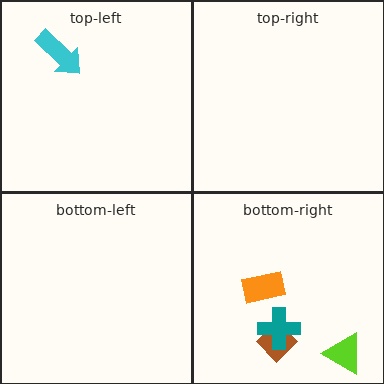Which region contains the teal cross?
The bottom-right region.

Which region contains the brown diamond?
The bottom-right region.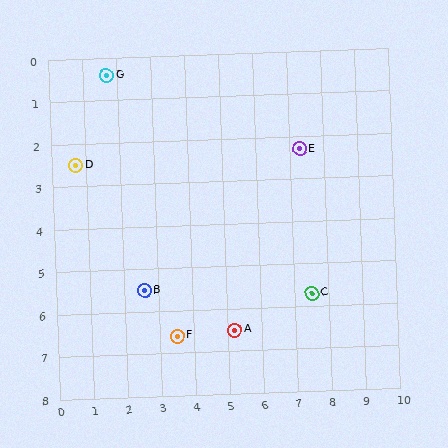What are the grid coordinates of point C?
Point C is at approximately (7.5, 5.7).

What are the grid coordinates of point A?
Point A is at approximately (5.2, 6.5).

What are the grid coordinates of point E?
Point E is at approximately (7.3, 2.3).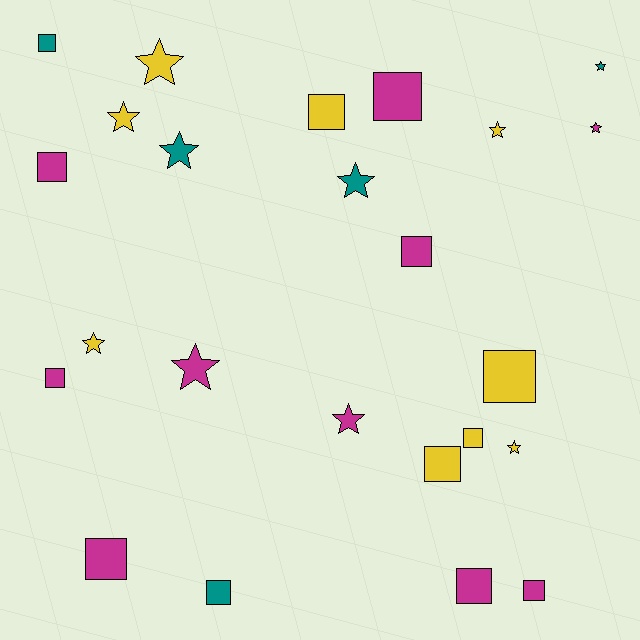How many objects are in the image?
There are 24 objects.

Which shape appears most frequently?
Square, with 13 objects.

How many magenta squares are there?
There are 7 magenta squares.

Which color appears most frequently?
Magenta, with 10 objects.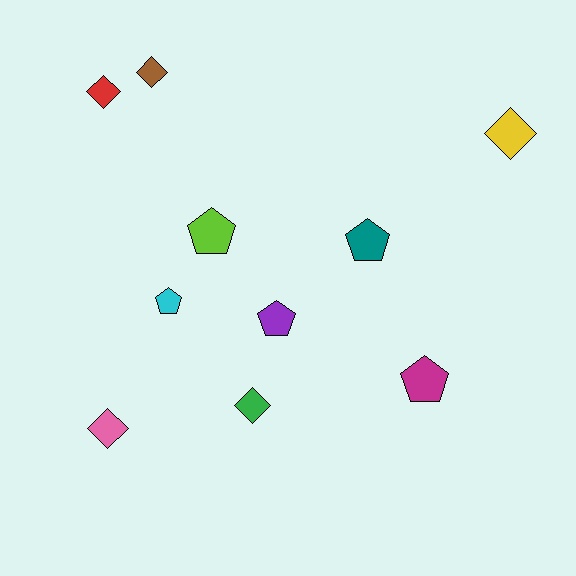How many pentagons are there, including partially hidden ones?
There are 5 pentagons.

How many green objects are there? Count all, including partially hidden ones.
There is 1 green object.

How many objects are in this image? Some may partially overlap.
There are 10 objects.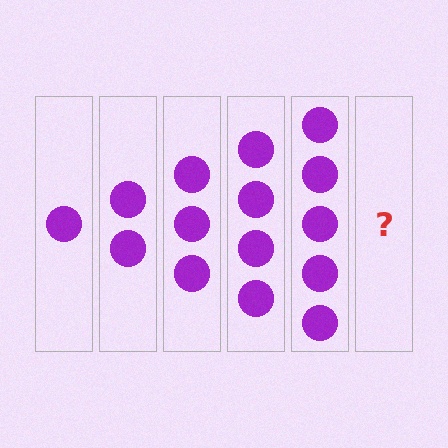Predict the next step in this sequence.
The next step is 6 circles.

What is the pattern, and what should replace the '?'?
The pattern is that each step adds one more circle. The '?' should be 6 circles.